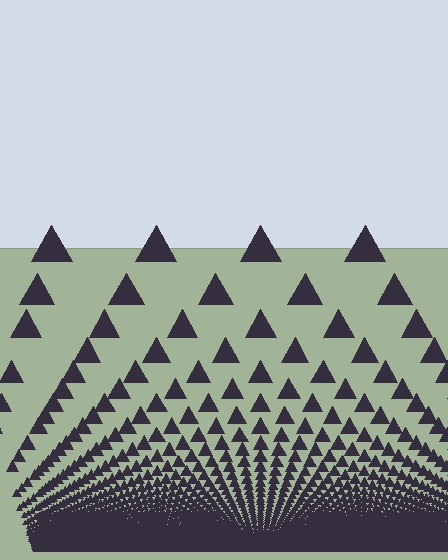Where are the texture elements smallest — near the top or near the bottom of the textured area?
Near the bottom.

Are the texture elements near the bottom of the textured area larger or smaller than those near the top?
Smaller. The gradient is inverted — elements near the bottom are smaller and denser.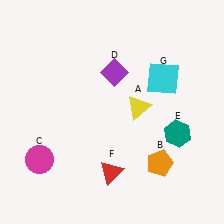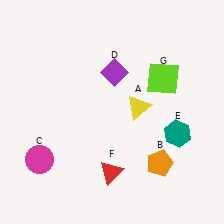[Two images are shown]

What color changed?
The square (G) changed from cyan in Image 1 to lime in Image 2.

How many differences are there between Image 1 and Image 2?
There is 1 difference between the two images.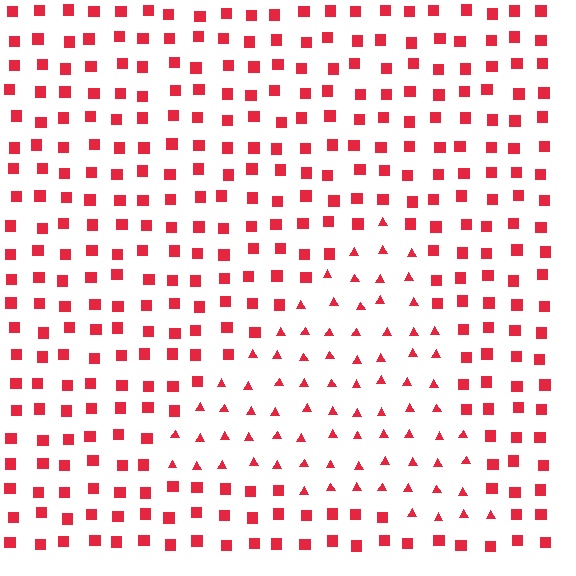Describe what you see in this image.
The image is filled with small red elements arranged in a uniform grid. A triangle-shaped region contains triangles, while the surrounding area contains squares. The boundary is defined purely by the change in element shape.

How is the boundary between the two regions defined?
The boundary is defined by a change in element shape: triangles inside vs. squares outside. All elements share the same color and spacing.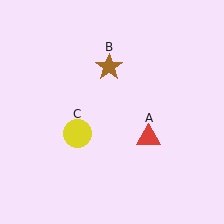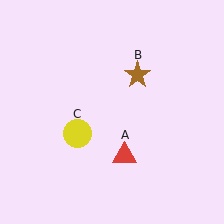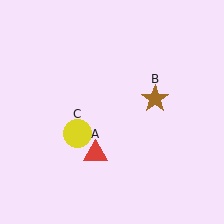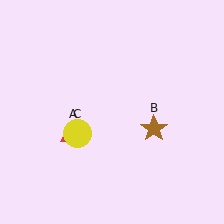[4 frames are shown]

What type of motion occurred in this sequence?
The red triangle (object A), brown star (object B) rotated clockwise around the center of the scene.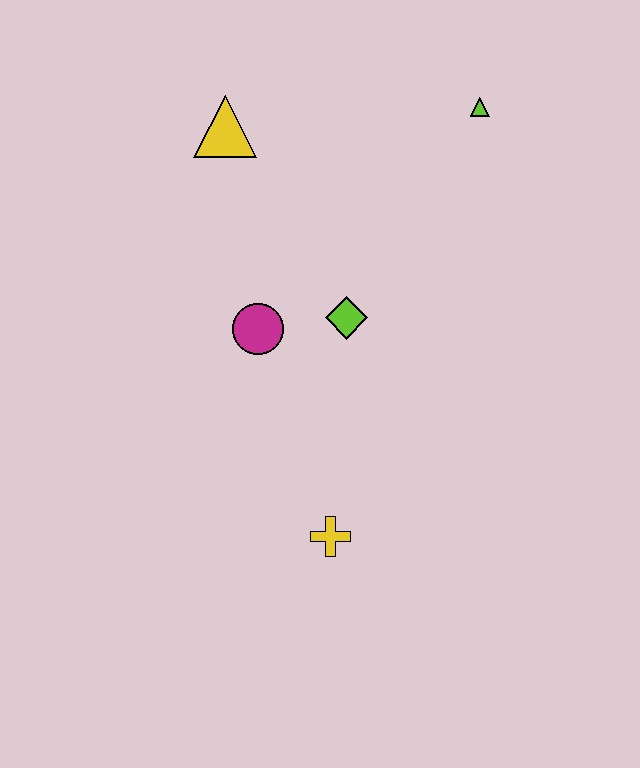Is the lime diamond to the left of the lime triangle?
Yes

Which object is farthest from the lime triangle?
The yellow cross is farthest from the lime triangle.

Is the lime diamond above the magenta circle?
Yes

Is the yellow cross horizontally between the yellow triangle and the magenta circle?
No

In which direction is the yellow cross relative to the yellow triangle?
The yellow cross is below the yellow triangle.